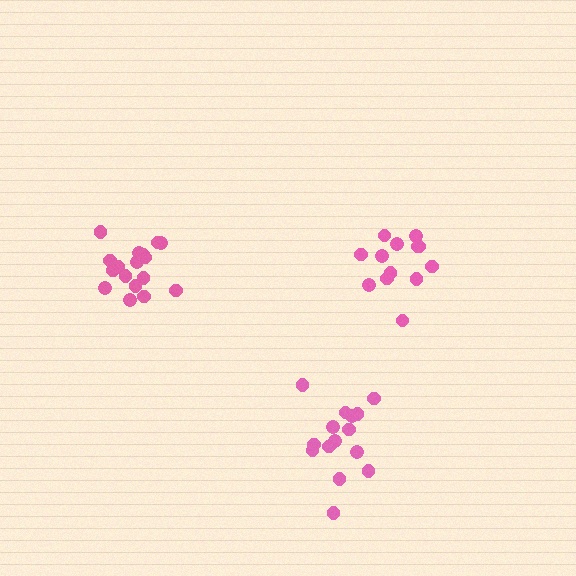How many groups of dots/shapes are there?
There are 3 groups.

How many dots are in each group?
Group 1: 15 dots, Group 2: 17 dots, Group 3: 13 dots (45 total).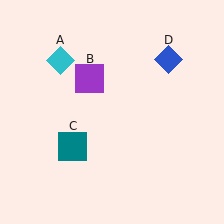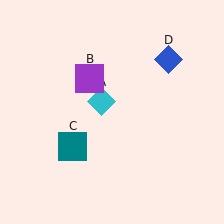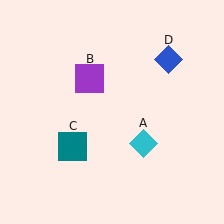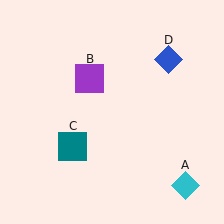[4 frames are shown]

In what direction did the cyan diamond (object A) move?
The cyan diamond (object A) moved down and to the right.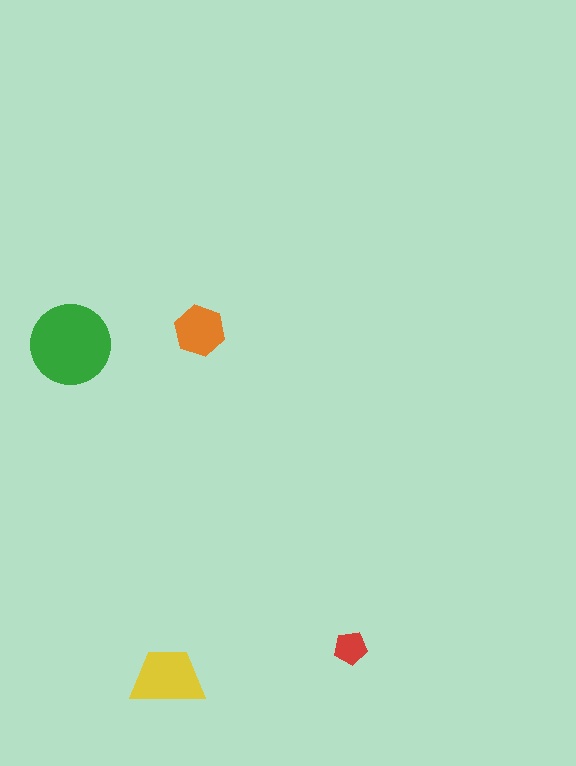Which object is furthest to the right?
The red pentagon is rightmost.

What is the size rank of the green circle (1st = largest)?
1st.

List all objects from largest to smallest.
The green circle, the yellow trapezoid, the orange hexagon, the red pentagon.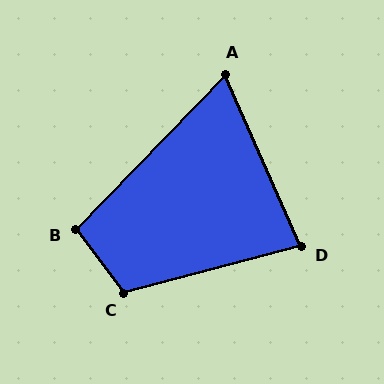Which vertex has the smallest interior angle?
A, at approximately 68 degrees.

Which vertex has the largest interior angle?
C, at approximately 112 degrees.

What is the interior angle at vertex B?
Approximately 99 degrees (obtuse).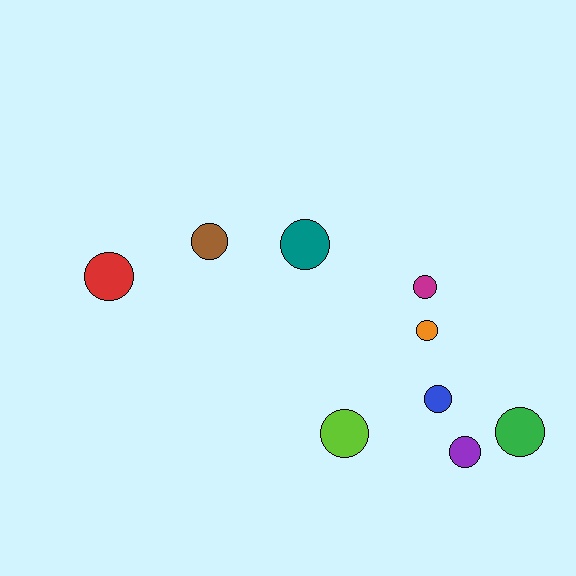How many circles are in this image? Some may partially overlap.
There are 9 circles.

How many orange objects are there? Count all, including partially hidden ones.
There is 1 orange object.